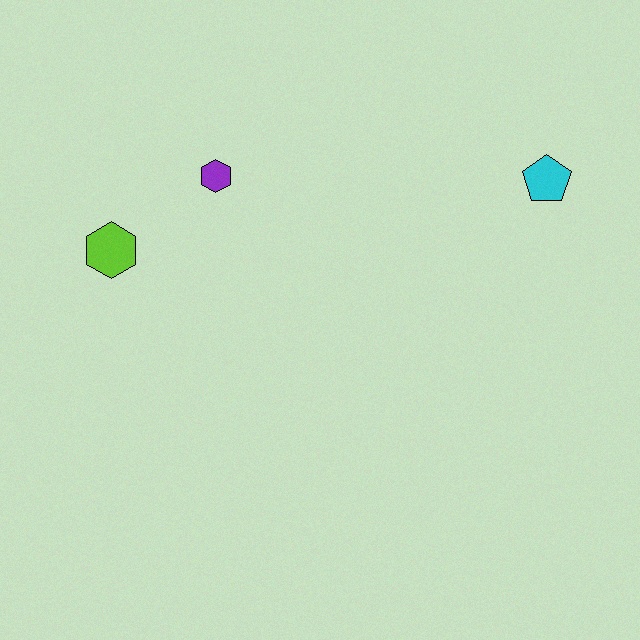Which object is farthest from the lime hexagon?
The cyan pentagon is farthest from the lime hexagon.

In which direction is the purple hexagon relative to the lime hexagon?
The purple hexagon is to the right of the lime hexagon.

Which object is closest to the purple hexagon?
The lime hexagon is closest to the purple hexagon.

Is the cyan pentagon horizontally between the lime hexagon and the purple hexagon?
No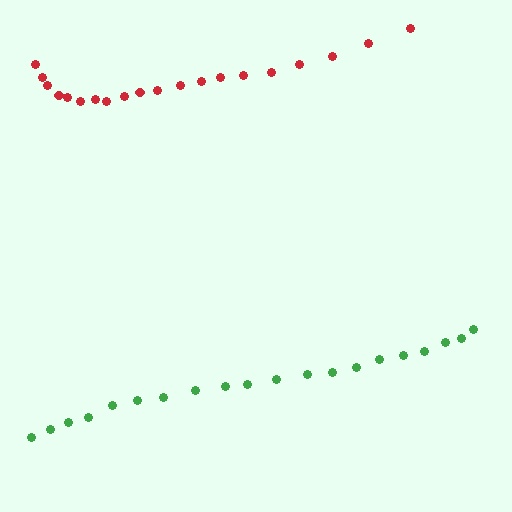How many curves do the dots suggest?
There are 2 distinct paths.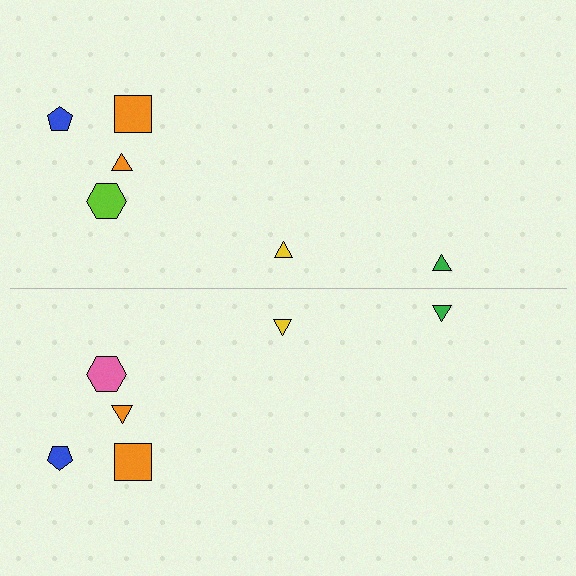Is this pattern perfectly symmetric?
No, the pattern is not perfectly symmetric. The pink hexagon on the bottom side breaks the symmetry — its mirror counterpart is lime.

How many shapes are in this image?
There are 12 shapes in this image.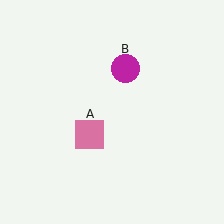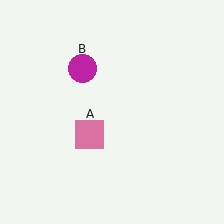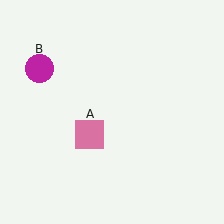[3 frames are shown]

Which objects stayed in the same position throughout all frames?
Pink square (object A) remained stationary.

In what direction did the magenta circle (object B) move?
The magenta circle (object B) moved left.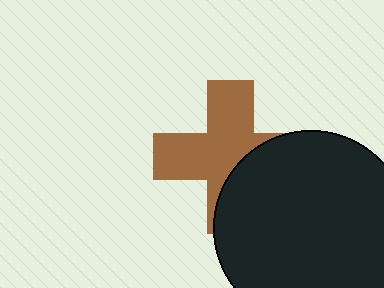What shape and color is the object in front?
The object in front is a black circle.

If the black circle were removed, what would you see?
You would see the complete brown cross.